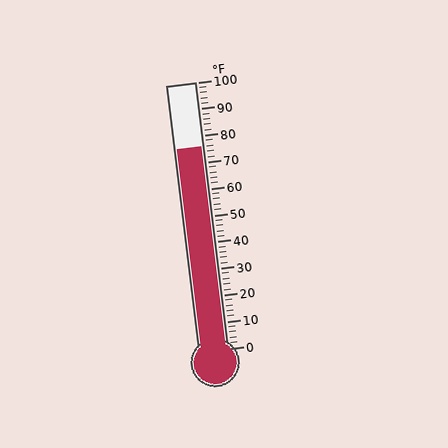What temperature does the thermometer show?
The thermometer shows approximately 76°F.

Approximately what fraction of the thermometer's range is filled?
The thermometer is filled to approximately 75% of its range.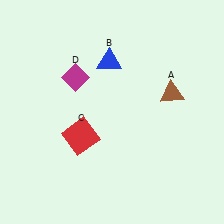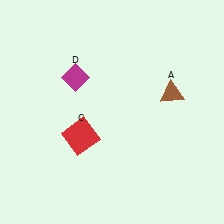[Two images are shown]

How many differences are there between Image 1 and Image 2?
There is 1 difference between the two images.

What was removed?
The blue triangle (B) was removed in Image 2.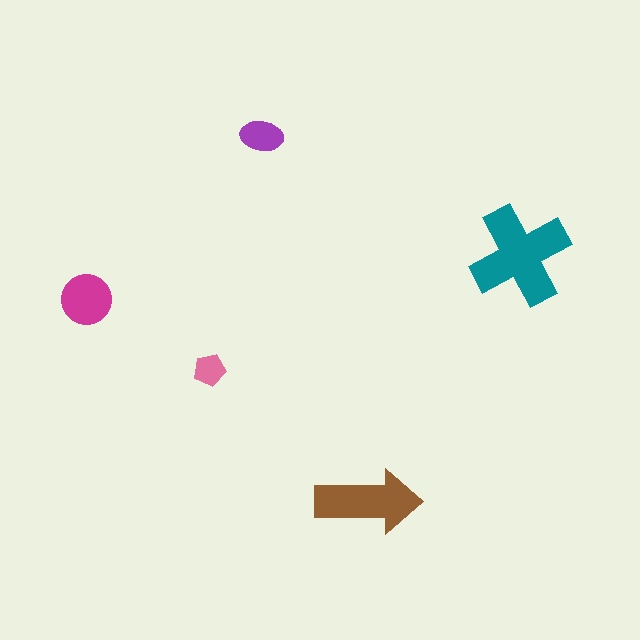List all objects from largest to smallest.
The teal cross, the brown arrow, the magenta circle, the purple ellipse, the pink pentagon.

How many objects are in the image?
There are 5 objects in the image.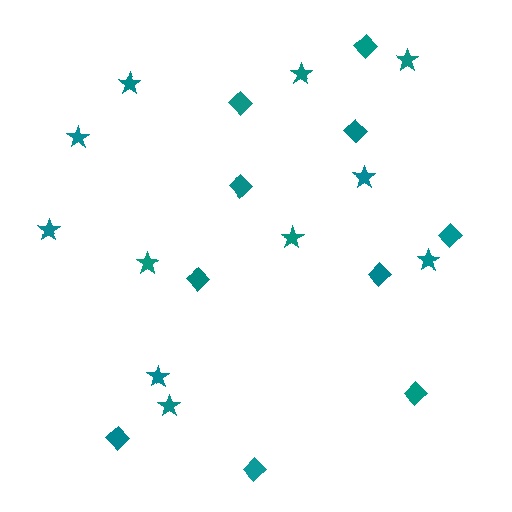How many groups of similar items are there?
There are 2 groups: one group of diamonds (10) and one group of stars (11).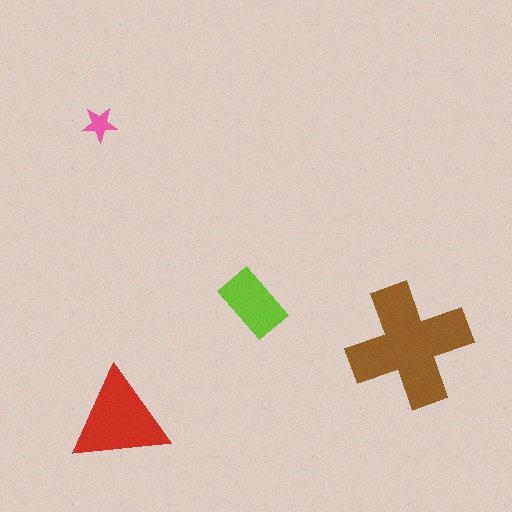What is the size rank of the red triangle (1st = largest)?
2nd.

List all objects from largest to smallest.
The brown cross, the red triangle, the lime rectangle, the pink star.